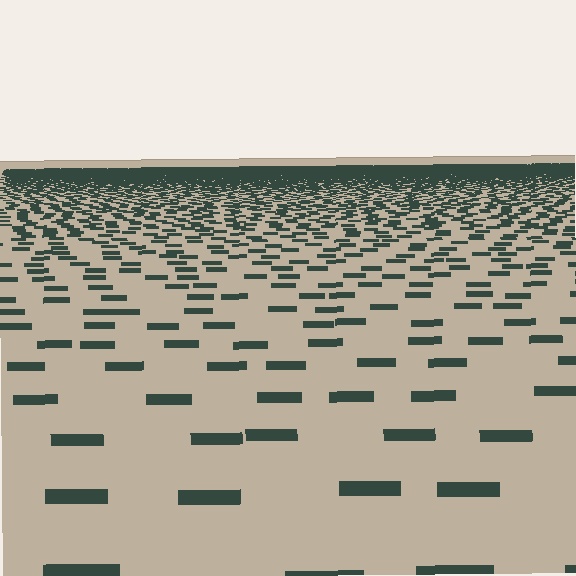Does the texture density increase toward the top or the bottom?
Density increases toward the top.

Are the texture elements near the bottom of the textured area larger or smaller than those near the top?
Larger. Near the bottom, elements are closer to the viewer and appear at a bigger on-screen size.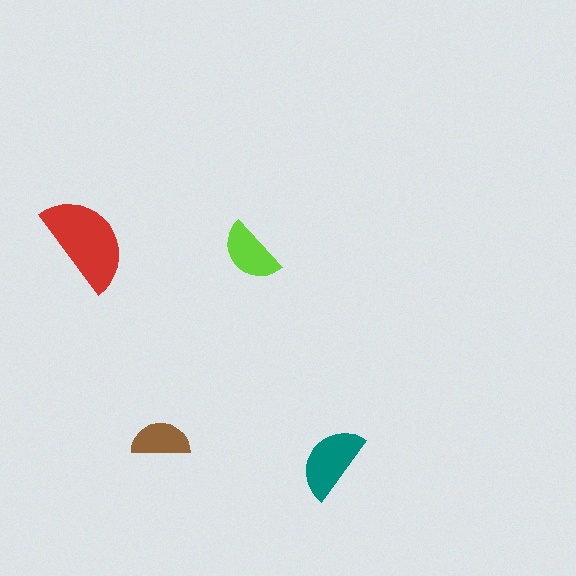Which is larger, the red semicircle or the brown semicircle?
The red one.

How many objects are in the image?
There are 4 objects in the image.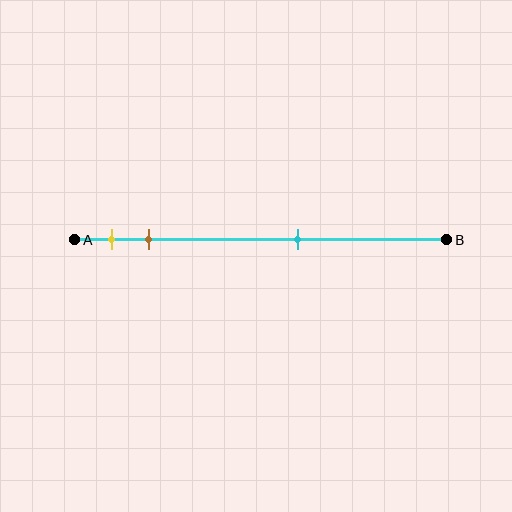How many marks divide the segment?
There are 3 marks dividing the segment.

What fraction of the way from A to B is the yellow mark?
The yellow mark is approximately 10% (0.1) of the way from A to B.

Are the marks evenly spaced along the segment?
No, the marks are not evenly spaced.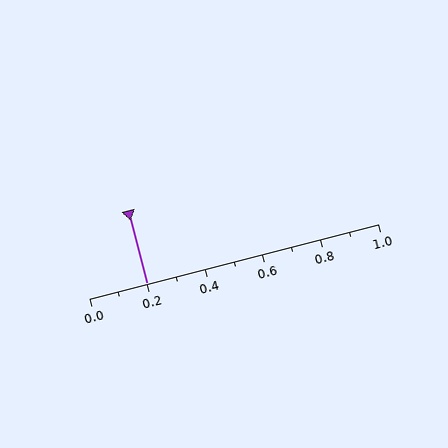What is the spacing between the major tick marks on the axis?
The major ticks are spaced 0.2 apart.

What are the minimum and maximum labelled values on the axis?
The axis runs from 0.0 to 1.0.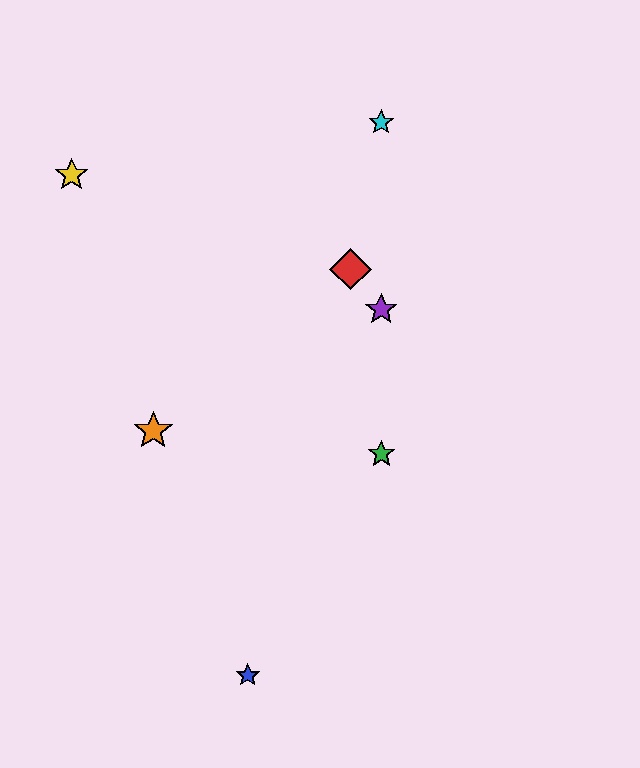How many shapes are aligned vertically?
3 shapes (the green star, the purple star, the cyan star) are aligned vertically.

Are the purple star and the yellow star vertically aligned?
No, the purple star is at x≈381 and the yellow star is at x≈72.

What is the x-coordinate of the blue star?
The blue star is at x≈248.